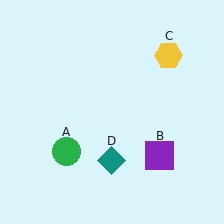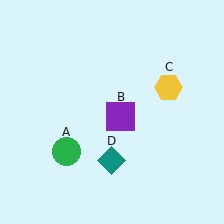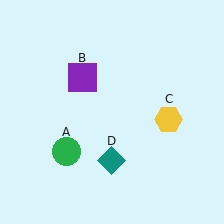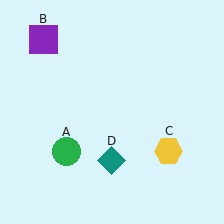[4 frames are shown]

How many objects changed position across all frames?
2 objects changed position: purple square (object B), yellow hexagon (object C).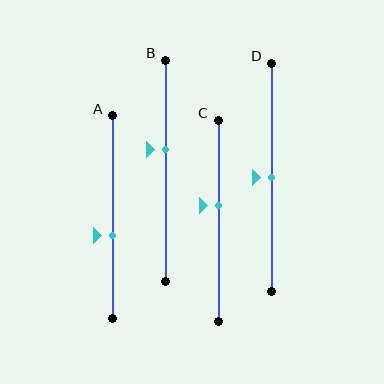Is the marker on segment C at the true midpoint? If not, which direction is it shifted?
No, the marker on segment C is shifted upward by about 8% of the segment length.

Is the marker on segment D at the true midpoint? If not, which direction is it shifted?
Yes, the marker on segment D is at the true midpoint.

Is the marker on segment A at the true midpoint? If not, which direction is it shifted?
No, the marker on segment A is shifted downward by about 9% of the segment length.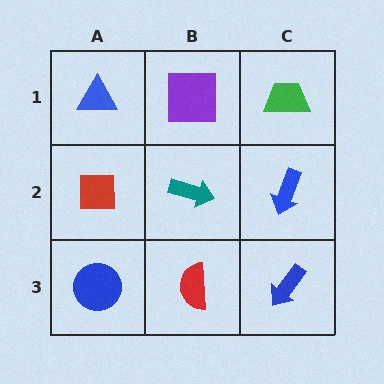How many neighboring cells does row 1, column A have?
2.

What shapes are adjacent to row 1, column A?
A red square (row 2, column A), a purple square (row 1, column B).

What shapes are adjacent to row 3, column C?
A blue arrow (row 2, column C), a red semicircle (row 3, column B).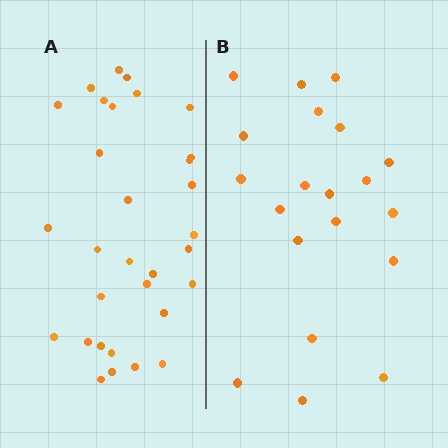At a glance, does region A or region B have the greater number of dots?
Region A (the left region) has more dots.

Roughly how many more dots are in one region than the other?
Region A has roughly 12 or so more dots than region B.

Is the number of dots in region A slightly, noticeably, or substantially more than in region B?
Region A has substantially more. The ratio is roughly 1.6 to 1.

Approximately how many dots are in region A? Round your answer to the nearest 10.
About 30 dots. (The exact count is 31, which rounds to 30.)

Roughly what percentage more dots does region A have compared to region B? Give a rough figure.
About 55% more.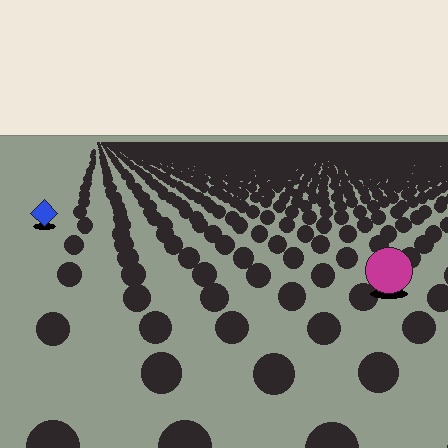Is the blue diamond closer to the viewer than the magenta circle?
No. The magenta circle is closer — you can tell from the texture gradient: the ground texture is coarser near it.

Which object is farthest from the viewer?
The blue diamond is farthest from the viewer. It appears smaller and the ground texture around it is denser.